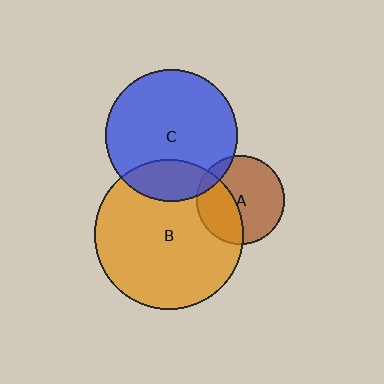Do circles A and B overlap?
Yes.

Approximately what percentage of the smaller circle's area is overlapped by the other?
Approximately 35%.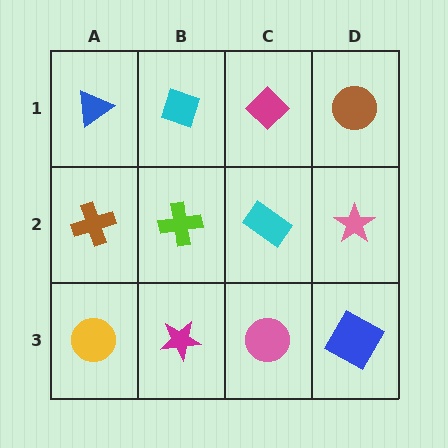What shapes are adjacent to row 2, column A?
A blue triangle (row 1, column A), a yellow circle (row 3, column A), a lime cross (row 2, column B).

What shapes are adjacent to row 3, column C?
A cyan rectangle (row 2, column C), a magenta star (row 3, column B), a blue square (row 3, column D).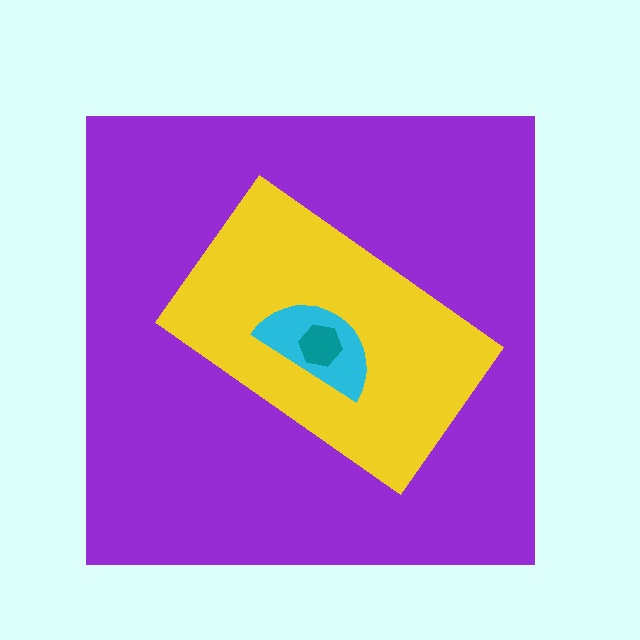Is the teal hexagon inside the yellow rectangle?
Yes.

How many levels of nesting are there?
4.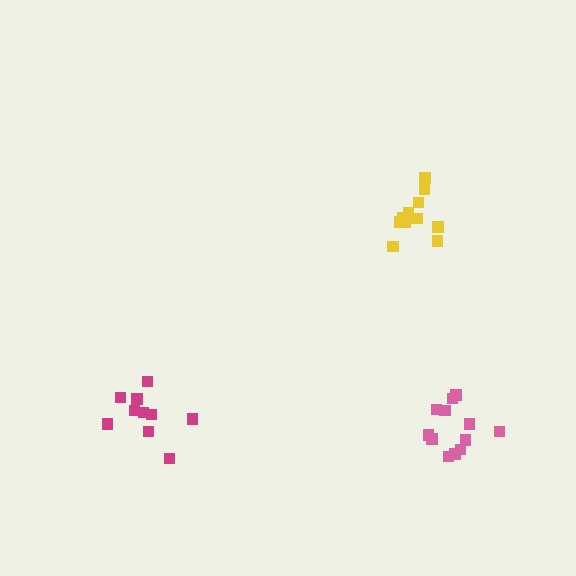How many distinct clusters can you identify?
There are 3 distinct clusters.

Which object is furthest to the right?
The pink cluster is rightmost.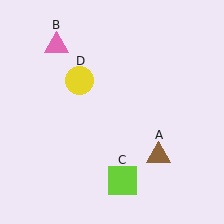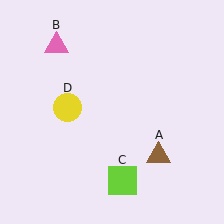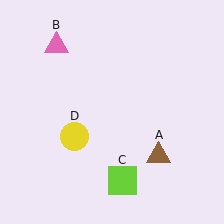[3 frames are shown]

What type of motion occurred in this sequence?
The yellow circle (object D) rotated counterclockwise around the center of the scene.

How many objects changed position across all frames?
1 object changed position: yellow circle (object D).